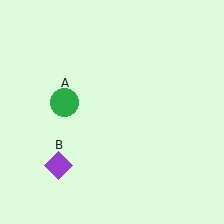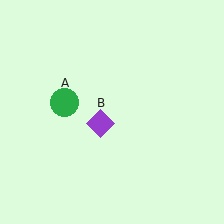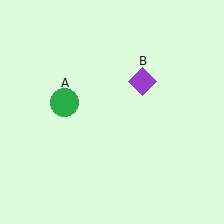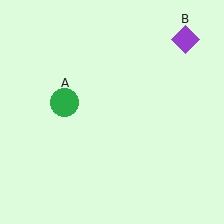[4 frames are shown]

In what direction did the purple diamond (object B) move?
The purple diamond (object B) moved up and to the right.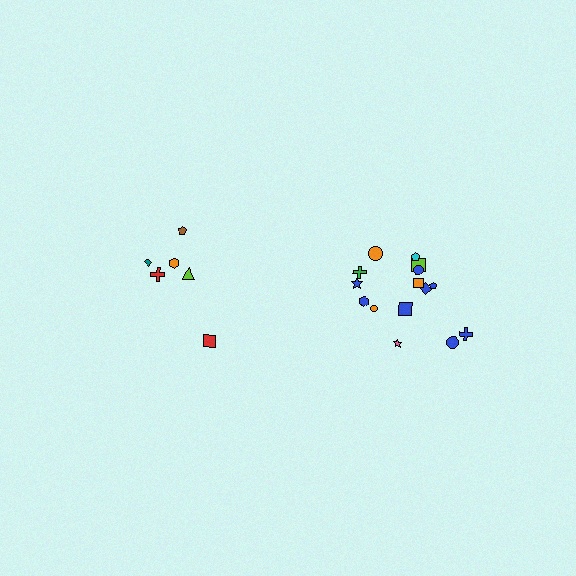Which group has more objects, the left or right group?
The right group.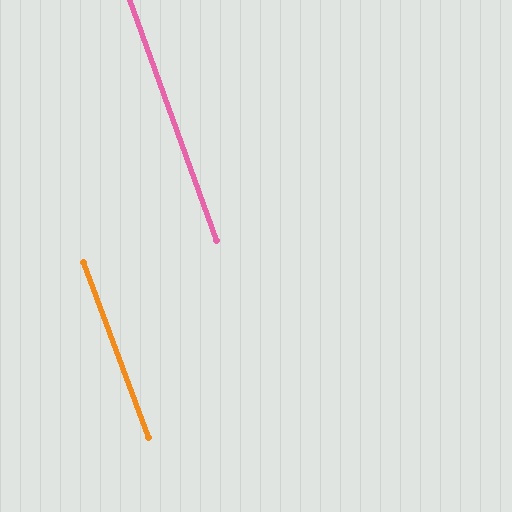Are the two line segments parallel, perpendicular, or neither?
Parallel — their directions differ by only 0.7°.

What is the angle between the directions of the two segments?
Approximately 1 degree.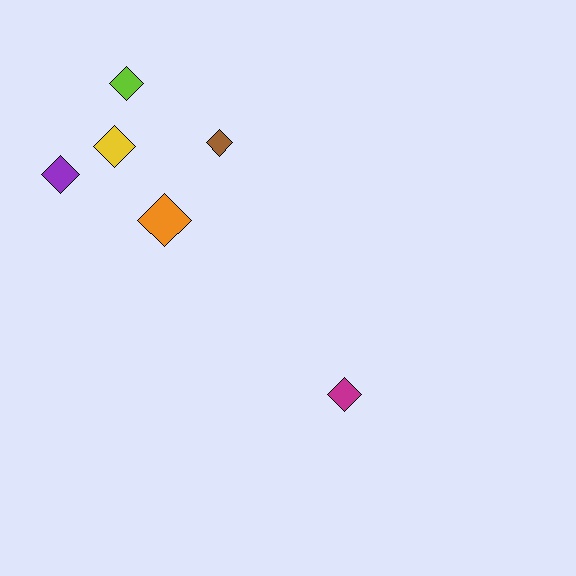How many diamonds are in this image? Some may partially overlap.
There are 6 diamonds.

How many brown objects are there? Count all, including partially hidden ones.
There is 1 brown object.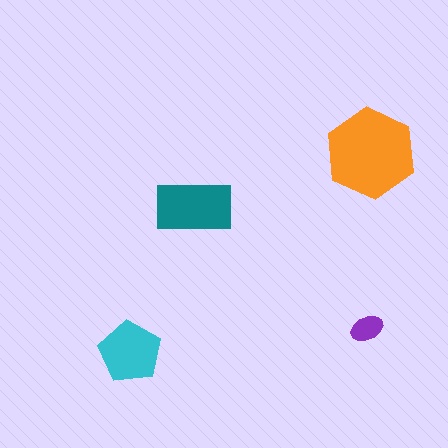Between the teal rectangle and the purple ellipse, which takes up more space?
The teal rectangle.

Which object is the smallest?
The purple ellipse.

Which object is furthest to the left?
The cyan pentagon is leftmost.